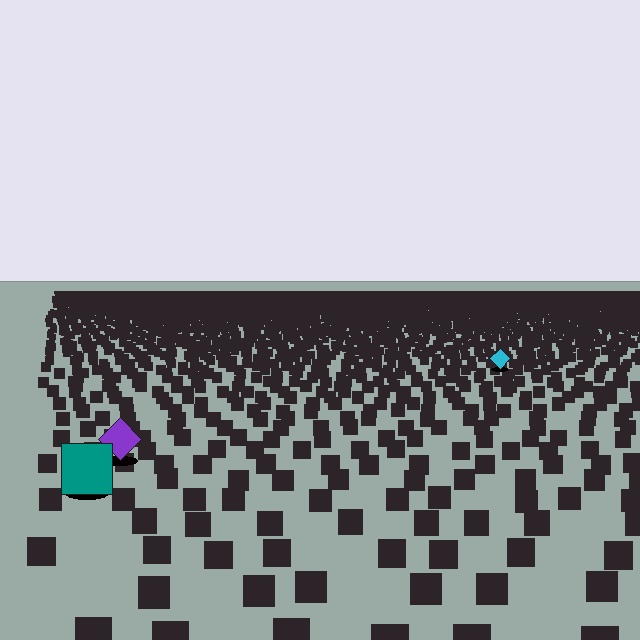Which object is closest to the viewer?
The teal square is closest. The texture marks near it are larger and more spread out.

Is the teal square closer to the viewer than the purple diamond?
Yes. The teal square is closer — you can tell from the texture gradient: the ground texture is coarser near it.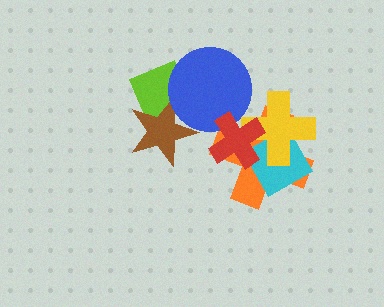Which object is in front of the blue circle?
The red cross is in front of the blue circle.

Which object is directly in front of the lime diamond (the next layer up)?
The brown star is directly in front of the lime diamond.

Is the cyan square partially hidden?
Yes, it is partially covered by another shape.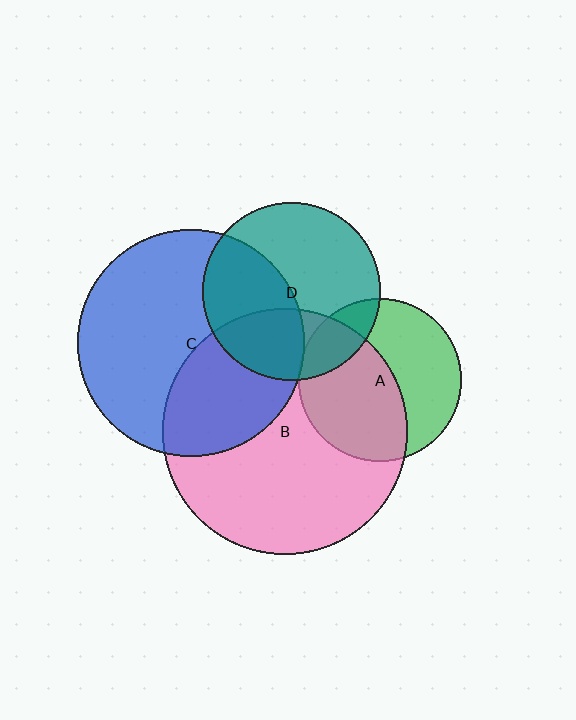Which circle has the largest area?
Circle B (pink).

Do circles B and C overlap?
Yes.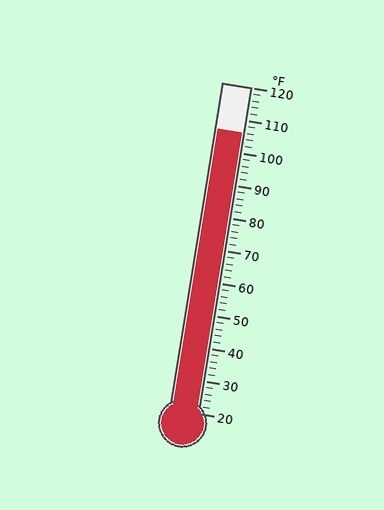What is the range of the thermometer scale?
The thermometer scale ranges from 20°F to 120°F.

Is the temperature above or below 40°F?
The temperature is above 40°F.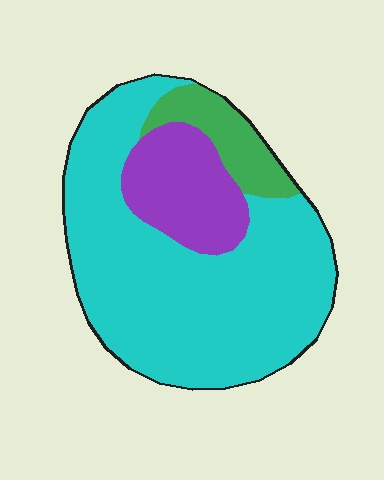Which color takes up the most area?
Cyan, at roughly 70%.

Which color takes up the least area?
Green, at roughly 10%.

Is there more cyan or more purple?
Cyan.